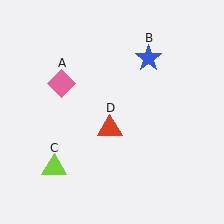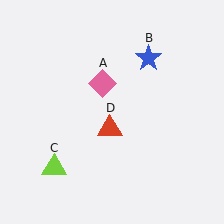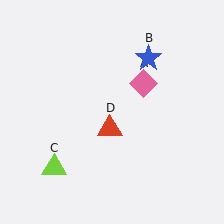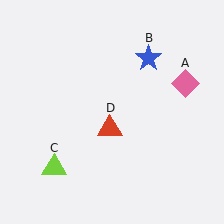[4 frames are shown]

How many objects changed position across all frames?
1 object changed position: pink diamond (object A).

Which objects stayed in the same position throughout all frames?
Blue star (object B) and lime triangle (object C) and red triangle (object D) remained stationary.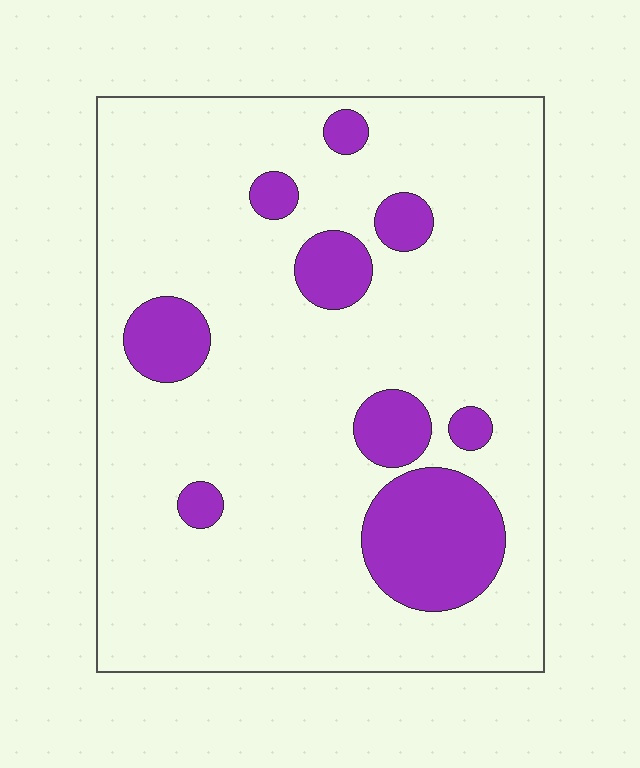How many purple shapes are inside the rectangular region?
9.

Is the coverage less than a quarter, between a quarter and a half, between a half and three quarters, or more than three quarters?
Less than a quarter.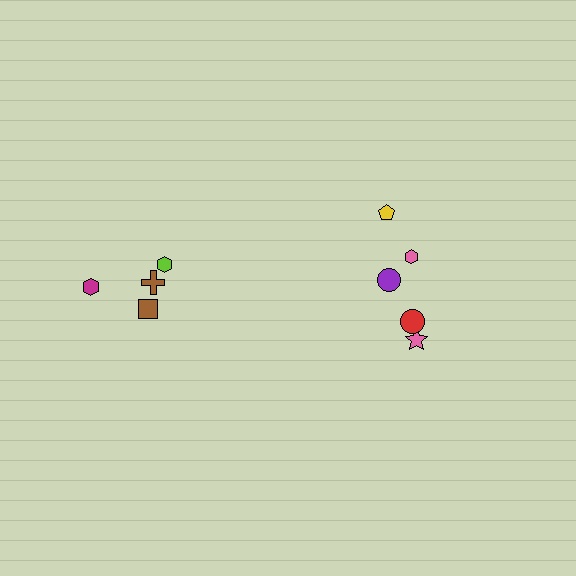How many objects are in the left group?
There are 4 objects.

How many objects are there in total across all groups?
There are 10 objects.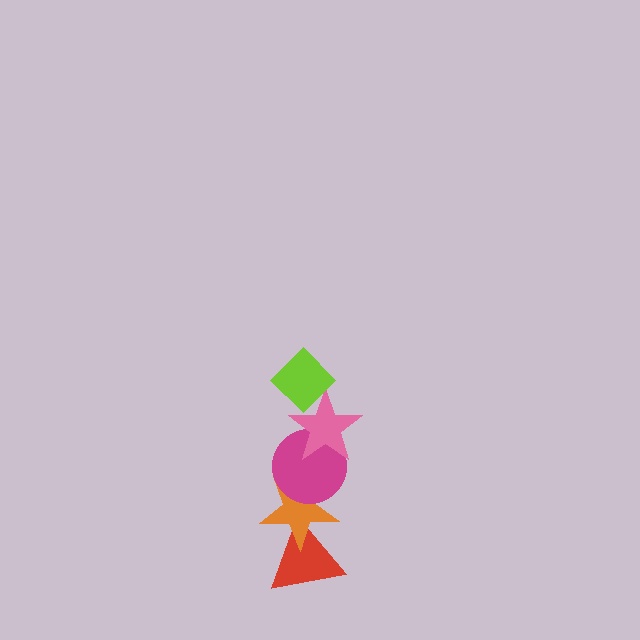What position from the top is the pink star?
The pink star is 2nd from the top.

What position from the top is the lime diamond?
The lime diamond is 1st from the top.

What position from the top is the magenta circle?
The magenta circle is 3rd from the top.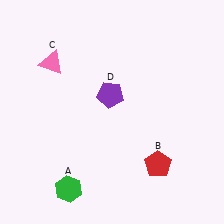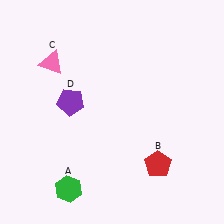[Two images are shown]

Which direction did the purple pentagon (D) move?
The purple pentagon (D) moved left.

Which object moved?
The purple pentagon (D) moved left.